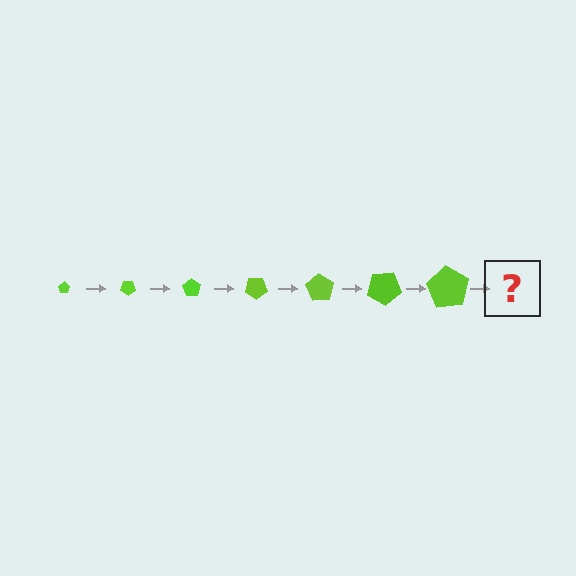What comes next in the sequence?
The next element should be a pentagon, larger than the previous one and rotated 245 degrees from the start.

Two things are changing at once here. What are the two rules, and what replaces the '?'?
The two rules are that the pentagon grows larger each step and it rotates 35 degrees each step. The '?' should be a pentagon, larger than the previous one and rotated 245 degrees from the start.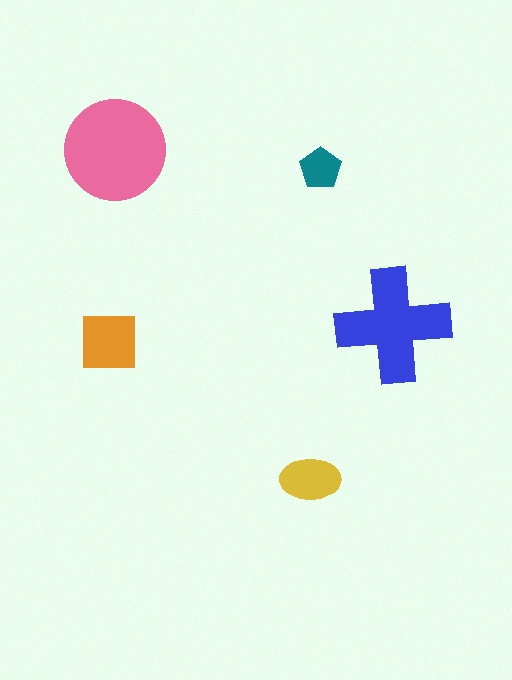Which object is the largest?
The pink circle.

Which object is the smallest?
The teal pentagon.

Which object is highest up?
The pink circle is topmost.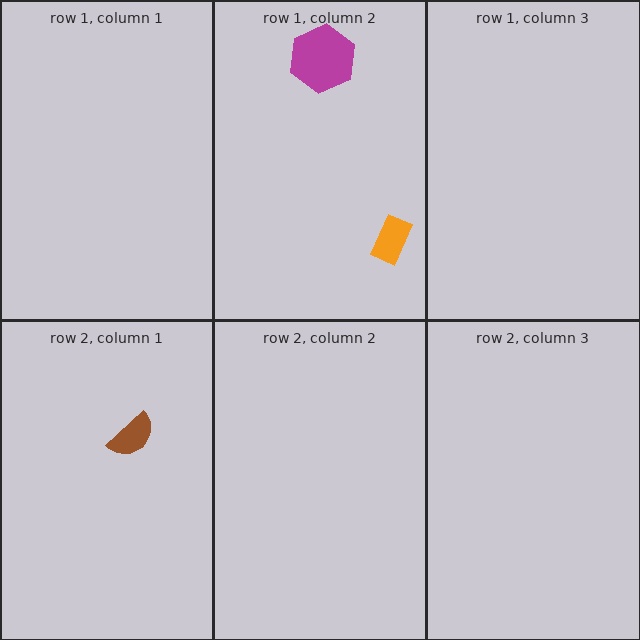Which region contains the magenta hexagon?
The row 1, column 2 region.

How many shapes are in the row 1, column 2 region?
2.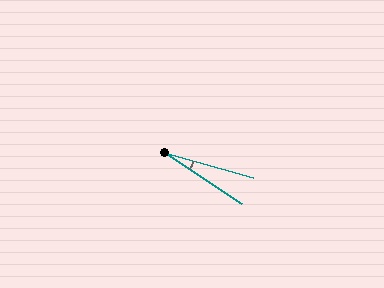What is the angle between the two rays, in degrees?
Approximately 17 degrees.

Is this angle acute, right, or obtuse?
It is acute.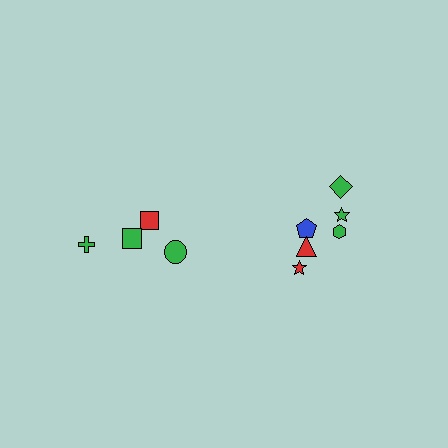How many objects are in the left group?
There are 4 objects.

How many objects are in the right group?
There are 6 objects.